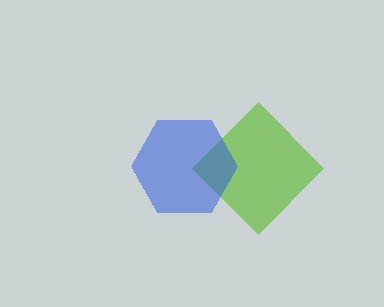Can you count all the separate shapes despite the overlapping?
Yes, there are 2 separate shapes.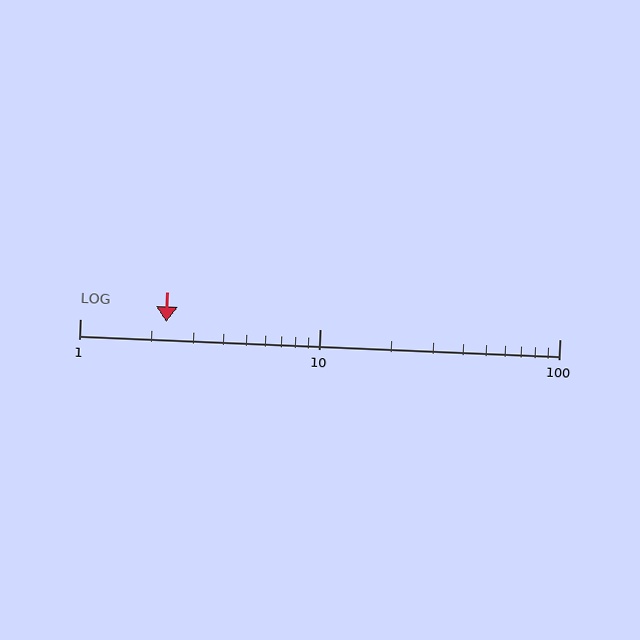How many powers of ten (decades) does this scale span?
The scale spans 2 decades, from 1 to 100.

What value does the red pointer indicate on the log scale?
The pointer indicates approximately 2.3.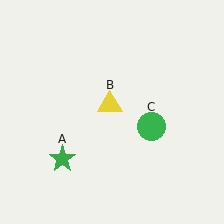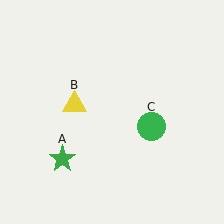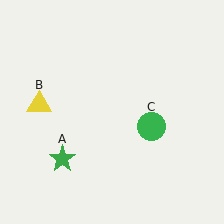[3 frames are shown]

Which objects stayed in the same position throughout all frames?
Green star (object A) and green circle (object C) remained stationary.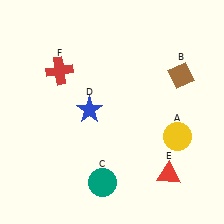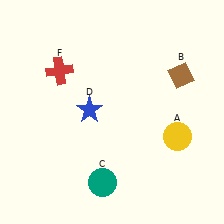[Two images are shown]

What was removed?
The red triangle (E) was removed in Image 2.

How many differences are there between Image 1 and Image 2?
There is 1 difference between the two images.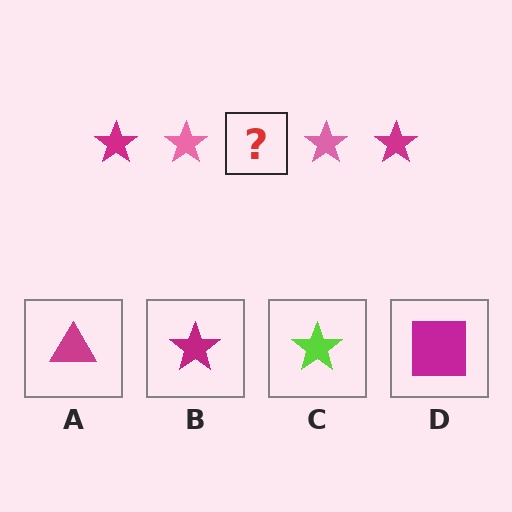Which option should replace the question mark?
Option B.